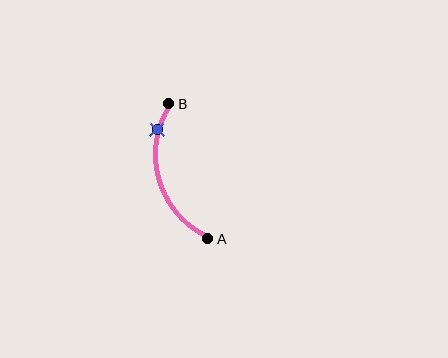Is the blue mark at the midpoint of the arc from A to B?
No. The blue mark lies on the arc but is closer to endpoint B. The arc midpoint would be at the point on the curve equidistant along the arc from both A and B.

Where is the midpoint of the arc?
The arc midpoint is the point on the curve farthest from the straight line joining A and B. It sits to the left of that line.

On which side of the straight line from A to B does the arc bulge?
The arc bulges to the left of the straight line connecting A and B.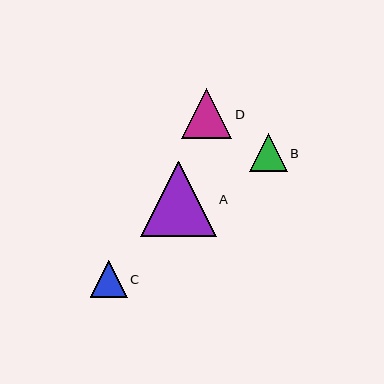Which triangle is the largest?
Triangle A is the largest with a size of approximately 75 pixels.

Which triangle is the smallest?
Triangle C is the smallest with a size of approximately 37 pixels.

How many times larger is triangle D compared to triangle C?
Triangle D is approximately 1.3 times the size of triangle C.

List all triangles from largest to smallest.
From largest to smallest: A, D, B, C.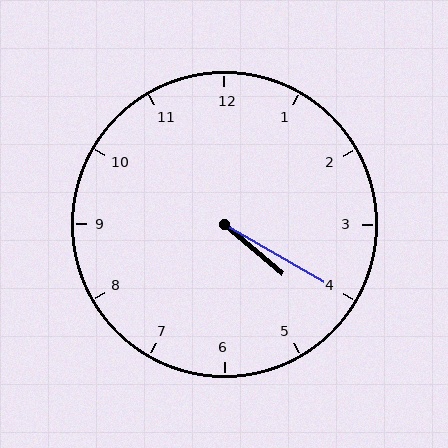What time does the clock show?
4:20.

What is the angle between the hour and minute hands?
Approximately 10 degrees.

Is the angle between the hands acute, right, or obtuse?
It is acute.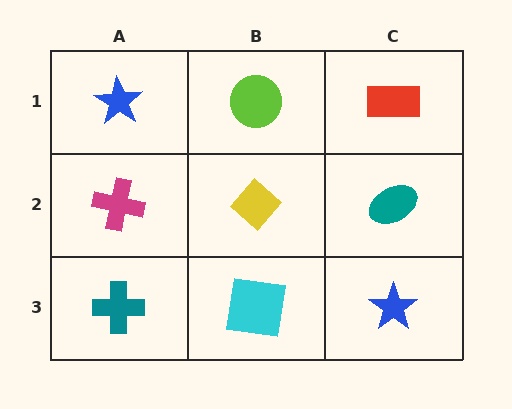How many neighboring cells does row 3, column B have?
3.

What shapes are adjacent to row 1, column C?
A teal ellipse (row 2, column C), a lime circle (row 1, column B).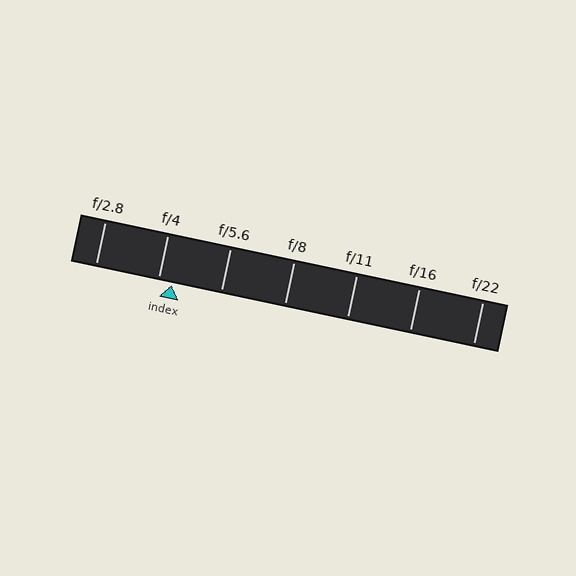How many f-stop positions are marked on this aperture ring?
There are 7 f-stop positions marked.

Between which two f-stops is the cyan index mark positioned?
The index mark is between f/4 and f/5.6.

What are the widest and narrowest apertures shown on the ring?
The widest aperture shown is f/2.8 and the narrowest is f/22.